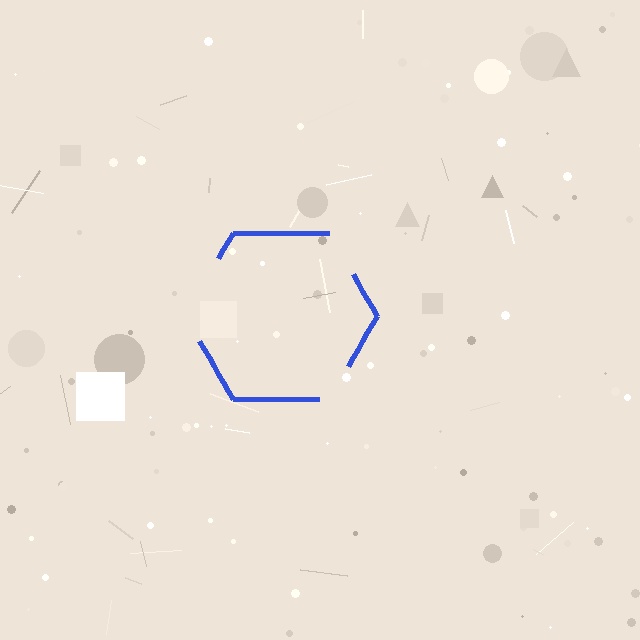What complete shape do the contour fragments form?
The contour fragments form a hexagon.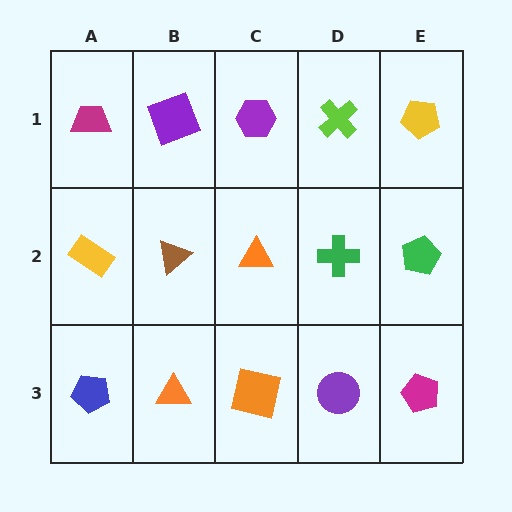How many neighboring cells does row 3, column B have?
3.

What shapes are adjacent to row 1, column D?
A green cross (row 2, column D), a purple hexagon (row 1, column C), a yellow pentagon (row 1, column E).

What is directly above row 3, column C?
An orange triangle.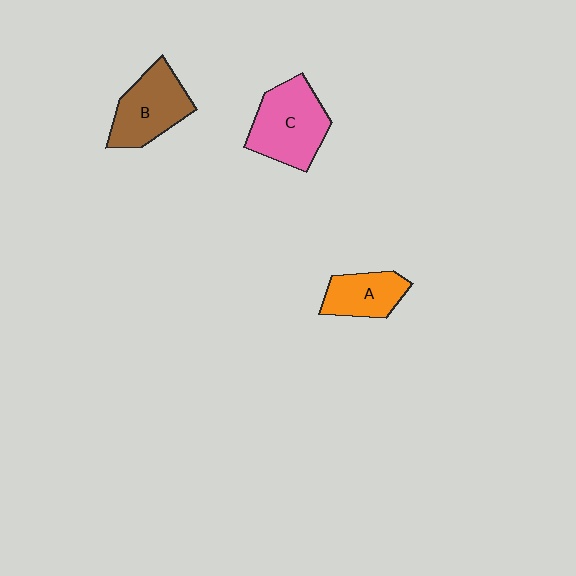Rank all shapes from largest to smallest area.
From largest to smallest: C (pink), B (brown), A (orange).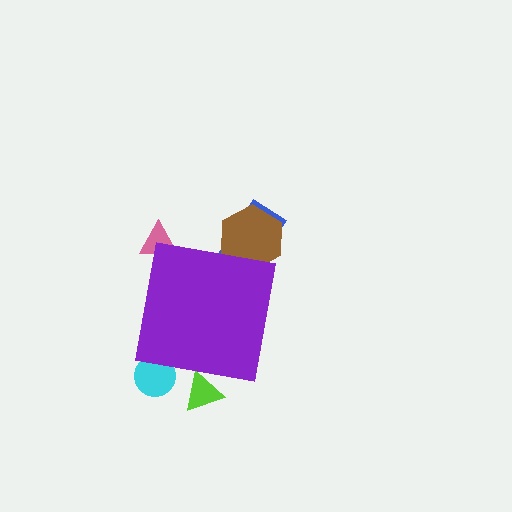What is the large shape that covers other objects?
A purple square.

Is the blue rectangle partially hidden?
Yes, the blue rectangle is partially hidden behind the purple square.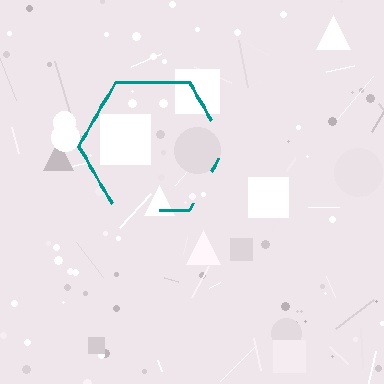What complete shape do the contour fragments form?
The contour fragments form a hexagon.